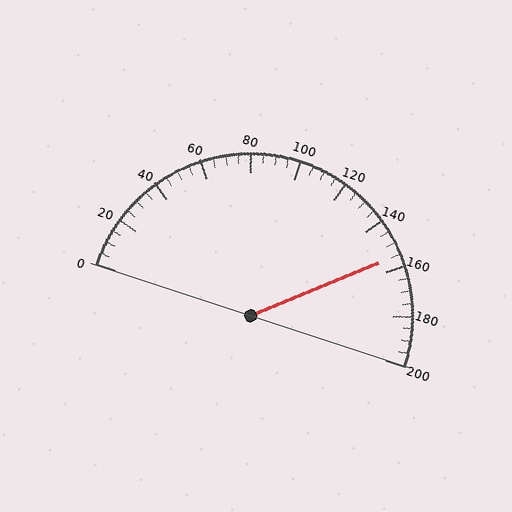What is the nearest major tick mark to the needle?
The nearest major tick mark is 160.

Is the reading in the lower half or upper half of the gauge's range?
The reading is in the upper half of the range (0 to 200).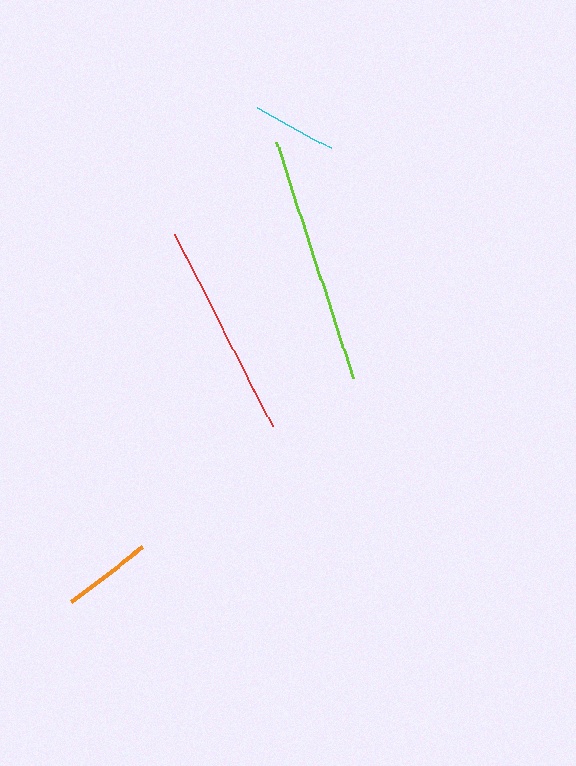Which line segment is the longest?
The lime line is the longest at approximately 248 pixels.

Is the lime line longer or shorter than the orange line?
The lime line is longer than the orange line.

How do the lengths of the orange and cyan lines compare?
The orange and cyan lines are approximately the same length.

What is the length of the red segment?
The red segment is approximately 216 pixels long.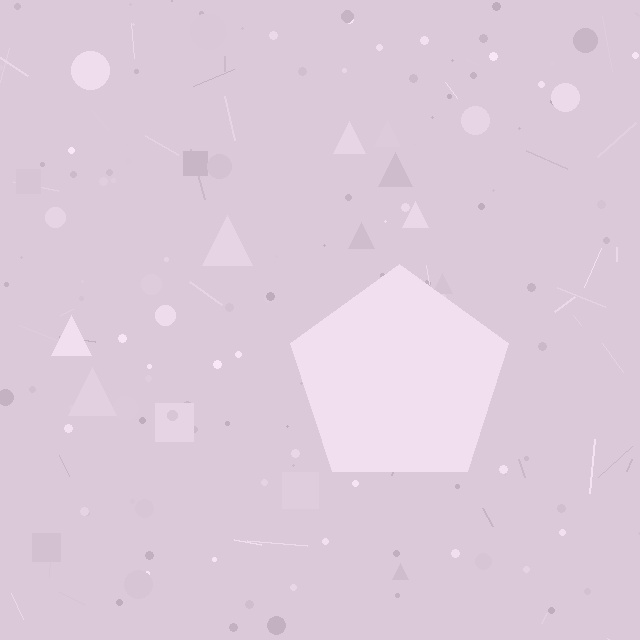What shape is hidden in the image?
A pentagon is hidden in the image.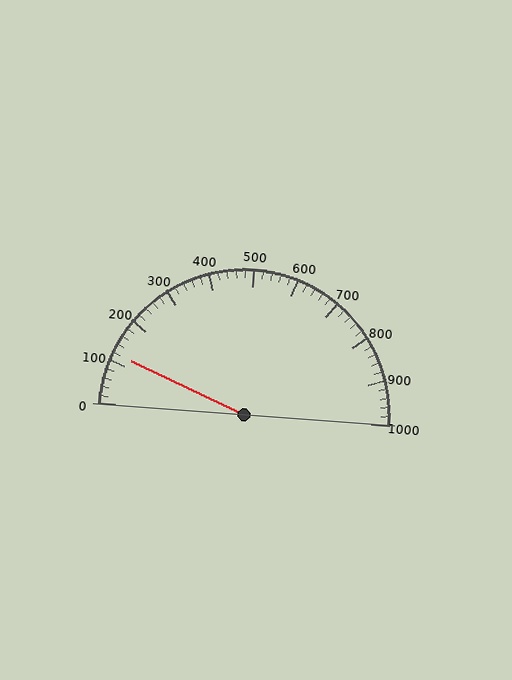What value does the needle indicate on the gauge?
The needle indicates approximately 120.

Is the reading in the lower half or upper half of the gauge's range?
The reading is in the lower half of the range (0 to 1000).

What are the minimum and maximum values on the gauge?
The gauge ranges from 0 to 1000.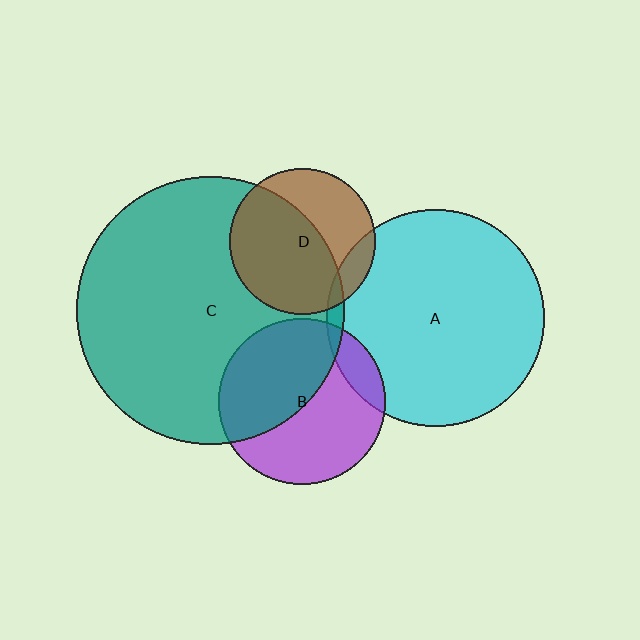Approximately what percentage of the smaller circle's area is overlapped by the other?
Approximately 60%.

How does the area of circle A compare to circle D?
Approximately 2.2 times.